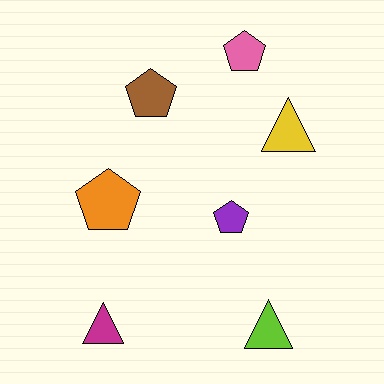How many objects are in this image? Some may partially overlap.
There are 7 objects.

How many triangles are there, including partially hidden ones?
There are 3 triangles.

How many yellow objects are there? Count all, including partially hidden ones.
There is 1 yellow object.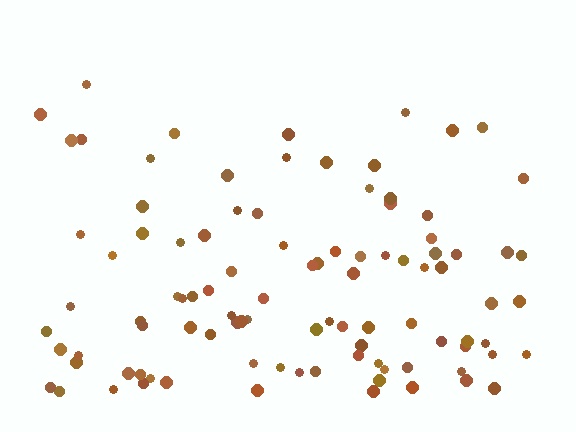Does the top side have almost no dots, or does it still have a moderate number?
Still a moderate number, just noticeably fewer than the bottom.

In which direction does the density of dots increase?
From top to bottom, with the bottom side densest.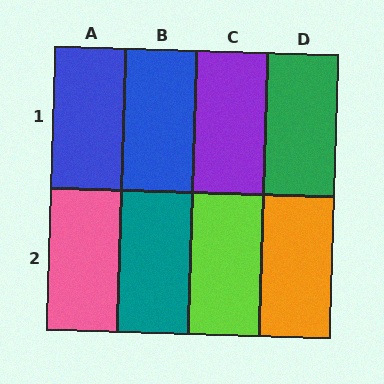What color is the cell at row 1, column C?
Purple.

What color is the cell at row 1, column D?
Green.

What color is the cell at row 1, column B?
Blue.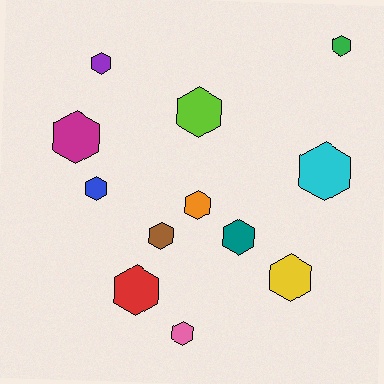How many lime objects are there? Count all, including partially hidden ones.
There is 1 lime object.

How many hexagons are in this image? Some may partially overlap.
There are 12 hexagons.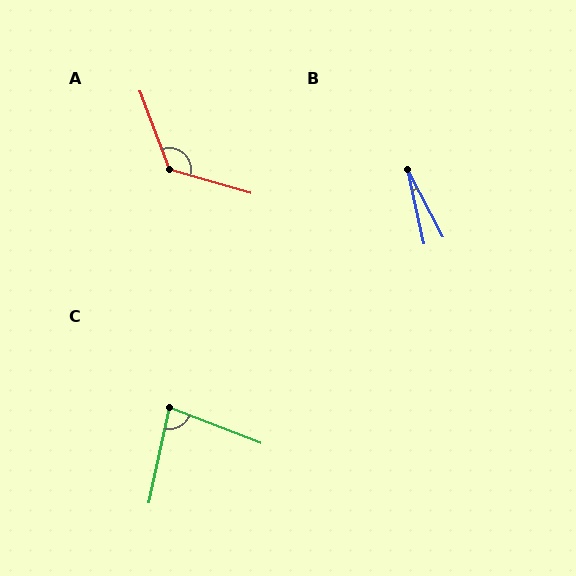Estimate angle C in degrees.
Approximately 81 degrees.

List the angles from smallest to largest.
B (15°), C (81°), A (126°).